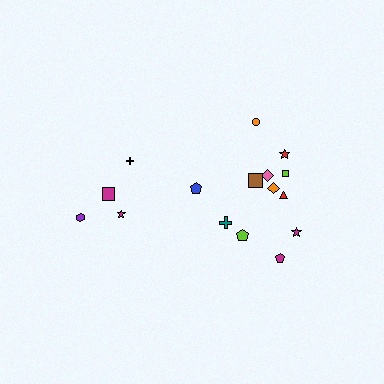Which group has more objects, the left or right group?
The right group.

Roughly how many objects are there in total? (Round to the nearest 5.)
Roughly 15 objects in total.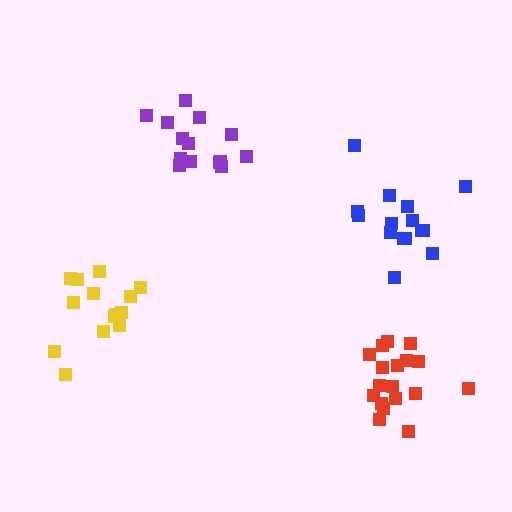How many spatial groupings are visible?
There are 4 spatial groupings.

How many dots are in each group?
Group 1: 14 dots, Group 2: 18 dots, Group 3: 14 dots, Group 4: 15 dots (61 total).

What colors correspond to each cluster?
The clusters are colored: purple, red, yellow, blue.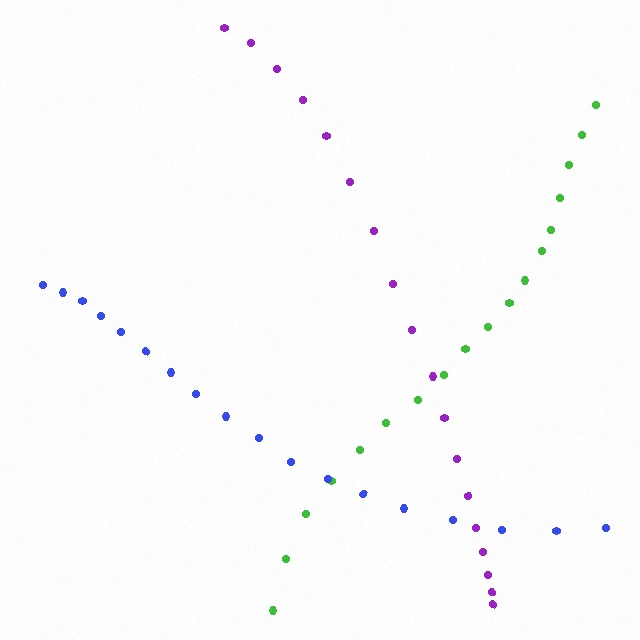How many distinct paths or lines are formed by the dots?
There are 3 distinct paths.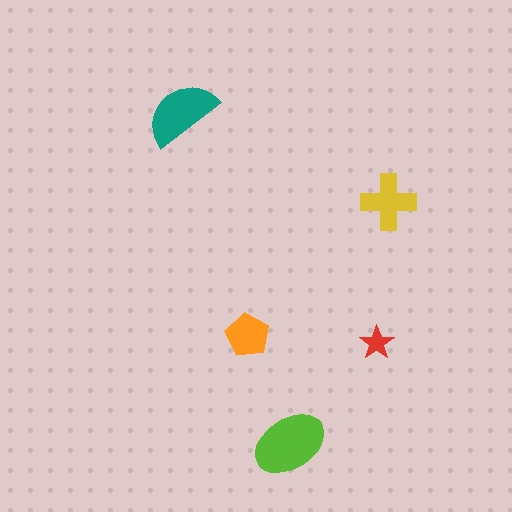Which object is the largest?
The lime ellipse.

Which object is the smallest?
The red star.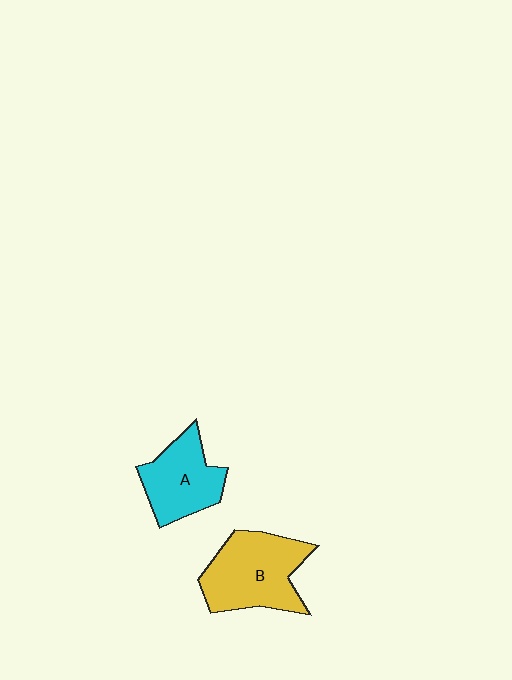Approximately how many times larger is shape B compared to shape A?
Approximately 1.3 times.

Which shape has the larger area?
Shape B (yellow).